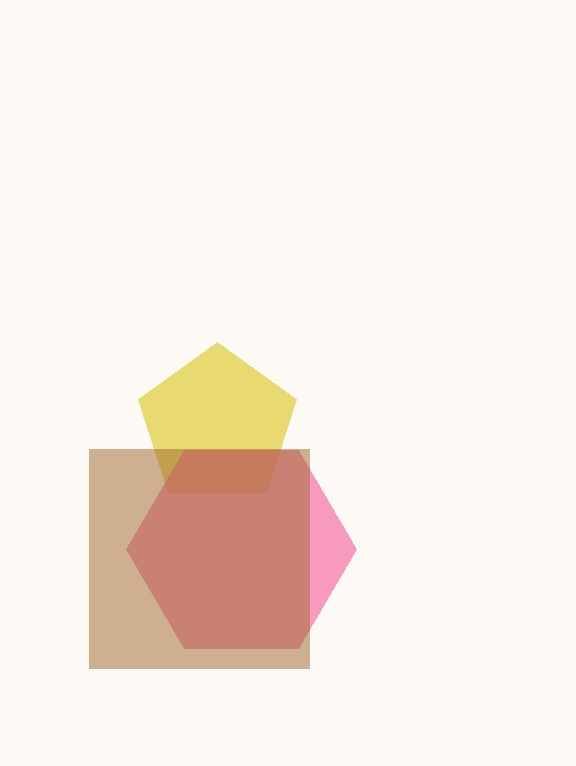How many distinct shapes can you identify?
There are 3 distinct shapes: a yellow pentagon, a pink hexagon, a brown square.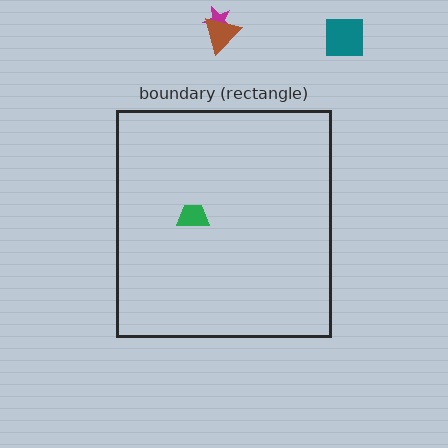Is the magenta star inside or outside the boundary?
Outside.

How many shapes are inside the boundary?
1 inside, 3 outside.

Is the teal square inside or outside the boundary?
Outside.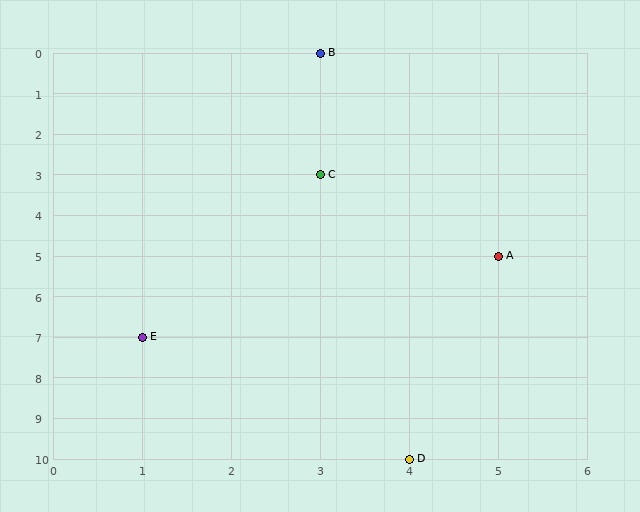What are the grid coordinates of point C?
Point C is at grid coordinates (3, 3).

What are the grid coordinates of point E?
Point E is at grid coordinates (1, 7).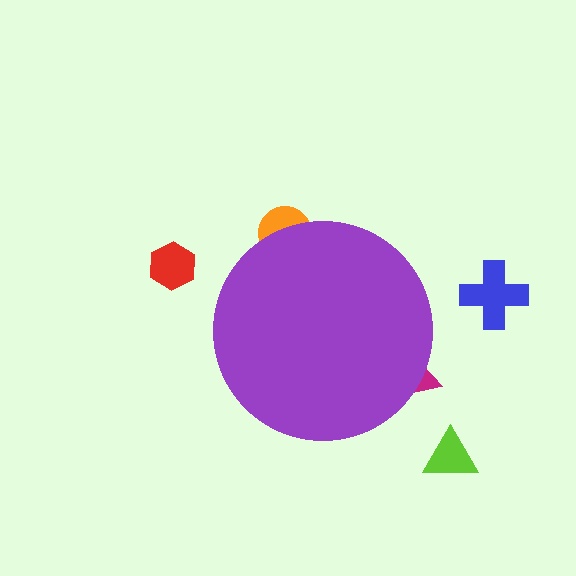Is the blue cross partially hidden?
No, the blue cross is fully visible.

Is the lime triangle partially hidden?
No, the lime triangle is fully visible.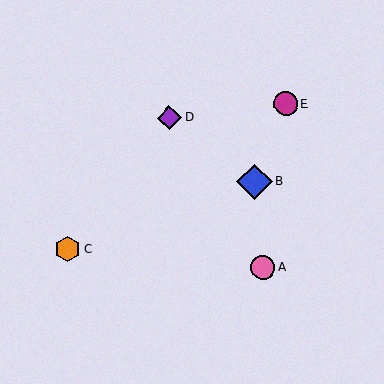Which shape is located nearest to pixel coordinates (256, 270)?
The pink circle (labeled A) at (263, 267) is nearest to that location.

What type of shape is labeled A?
Shape A is a pink circle.